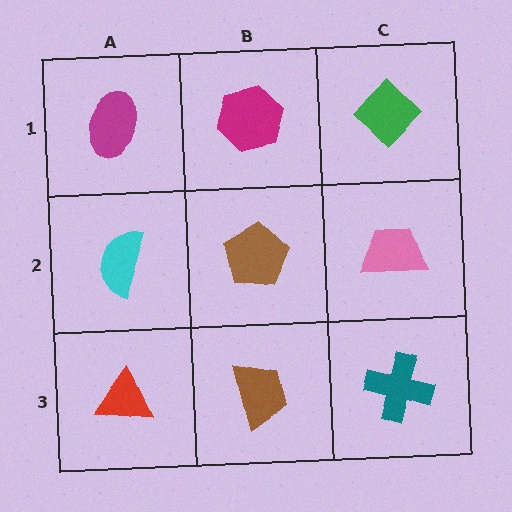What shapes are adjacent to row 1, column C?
A pink trapezoid (row 2, column C), a magenta hexagon (row 1, column B).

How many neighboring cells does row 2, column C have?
3.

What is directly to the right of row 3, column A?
A brown trapezoid.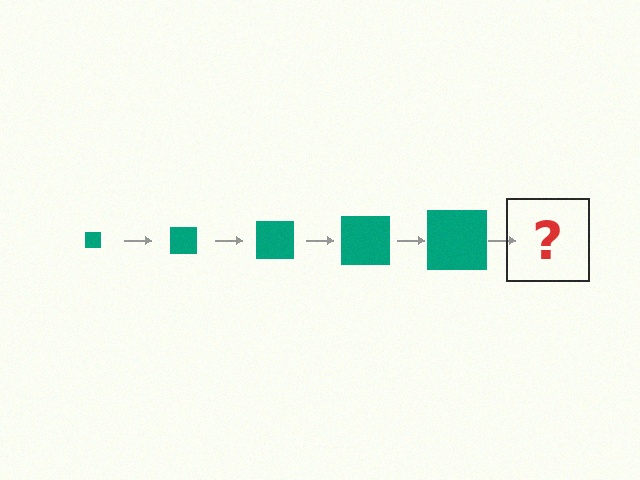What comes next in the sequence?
The next element should be a teal square, larger than the previous one.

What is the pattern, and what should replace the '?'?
The pattern is that the square gets progressively larger each step. The '?' should be a teal square, larger than the previous one.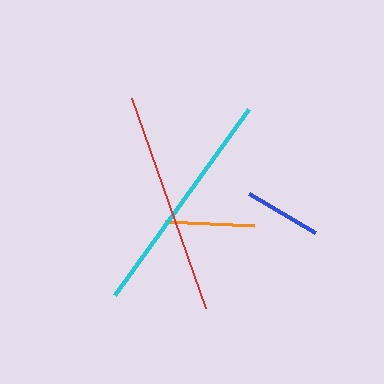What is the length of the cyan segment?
The cyan segment is approximately 229 pixels long.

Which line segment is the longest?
The cyan line is the longest at approximately 229 pixels.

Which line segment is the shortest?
The blue line is the shortest at approximately 77 pixels.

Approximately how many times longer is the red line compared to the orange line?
The red line is approximately 2.5 times the length of the orange line.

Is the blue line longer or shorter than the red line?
The red line is longer than the blue line.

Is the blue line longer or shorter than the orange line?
The orange line is longer than the blue line.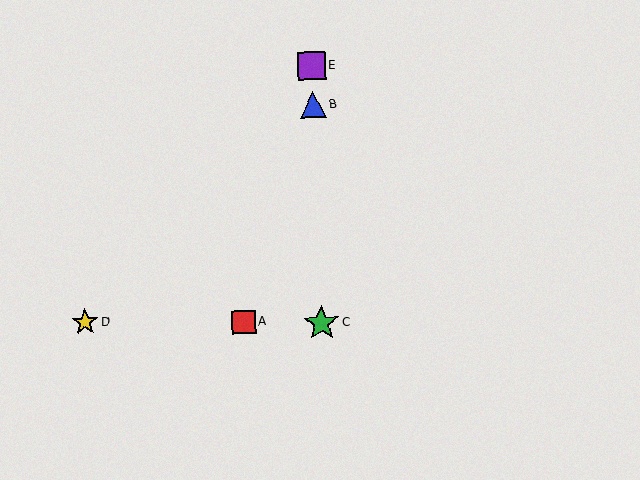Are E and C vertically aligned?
Yes, both are at x≈311.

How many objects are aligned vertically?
3 objects (B, C, E) are aligned vertically.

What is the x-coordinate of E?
Object E is at x≈311.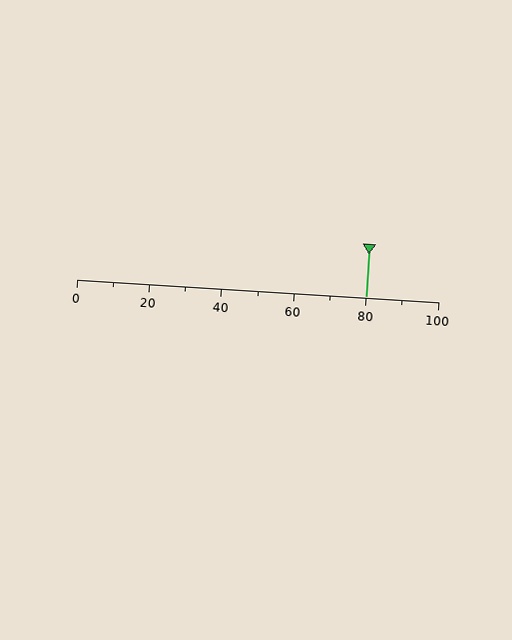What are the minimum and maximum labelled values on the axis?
The axis runs from 0 to 100.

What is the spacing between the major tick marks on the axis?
The major ticks are spaced 20 apart.